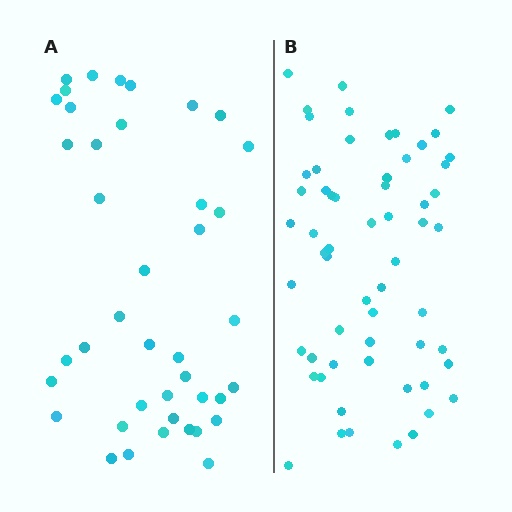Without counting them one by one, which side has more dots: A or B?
Region B (the right region) has more dots.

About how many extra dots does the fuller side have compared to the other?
Region B has approximately 20 more dots than region A.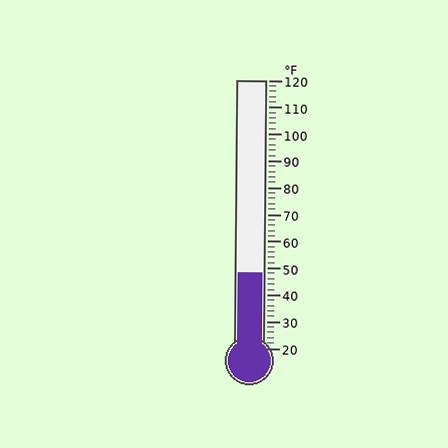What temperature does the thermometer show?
The thermometer shows approximately 48°F.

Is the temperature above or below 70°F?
The temperature is below 70°F.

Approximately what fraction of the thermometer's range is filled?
The thermometer is filled to approximately 30% of its range.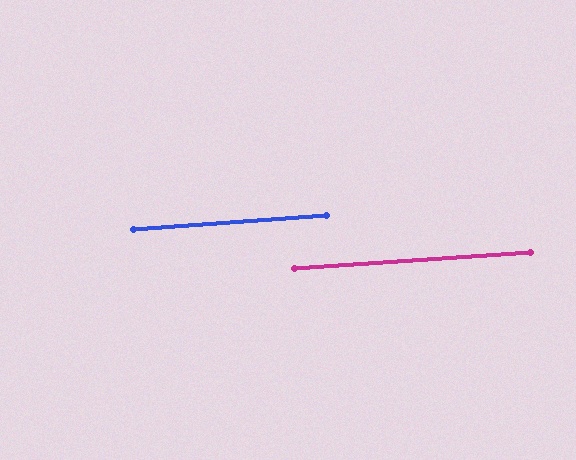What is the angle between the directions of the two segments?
Approximately 0 degrees.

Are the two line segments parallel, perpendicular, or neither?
Parallel — their directions differ by only 0.5°.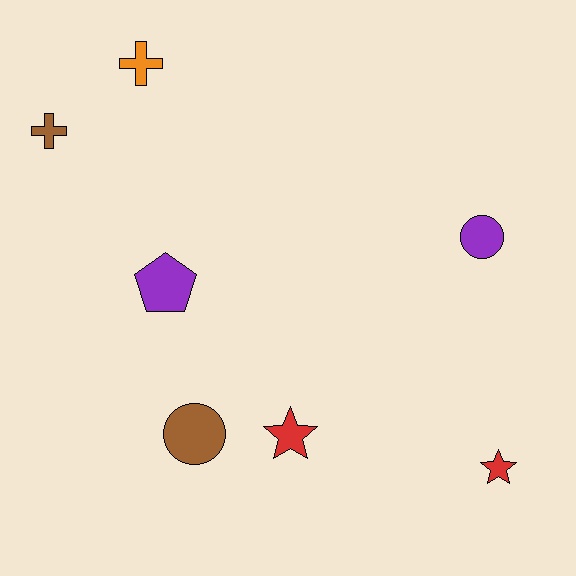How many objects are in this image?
There are 7 objects.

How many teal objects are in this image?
There are no teal objects.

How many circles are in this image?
There are 2 circles.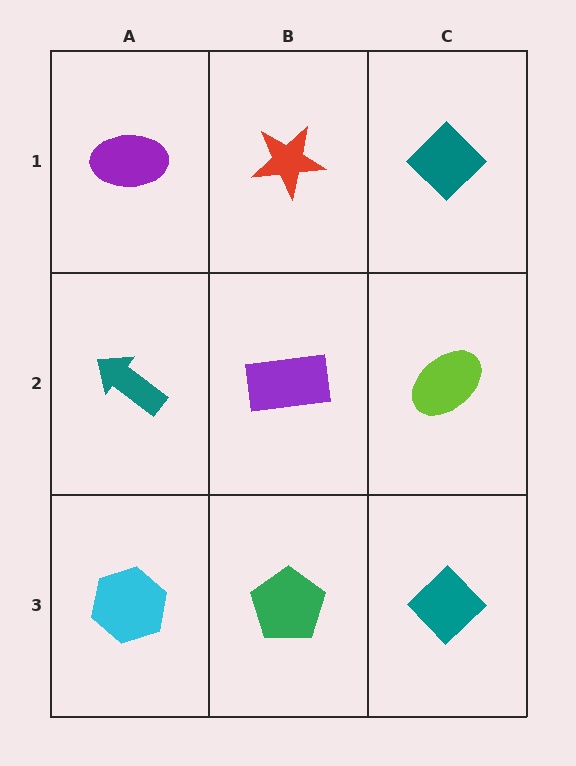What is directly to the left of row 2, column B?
A teal arrow.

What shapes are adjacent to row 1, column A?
A teal arrow (row 2, column A), a red star (row 1, column B).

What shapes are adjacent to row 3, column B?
A purple rectangle (row 2, column B), a cyan hexagon (row 3, column A), a teal diamond (row 3, column C).